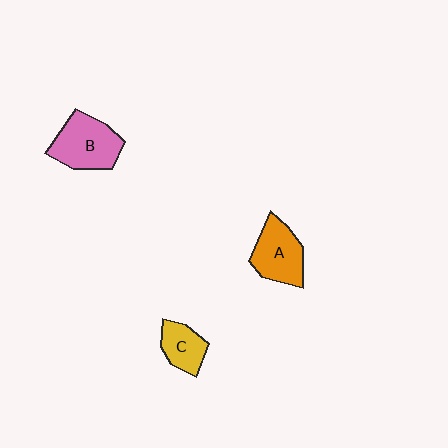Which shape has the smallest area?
Shape C (yellow).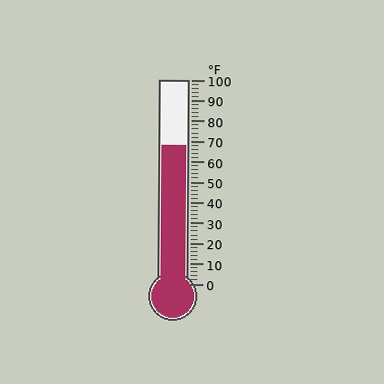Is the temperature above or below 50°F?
The temperature is above 50°F.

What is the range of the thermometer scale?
The thermometer scale ranges from 0°F to 100°F.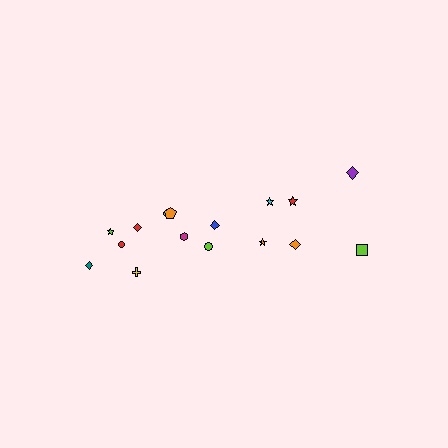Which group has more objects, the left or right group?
The left group.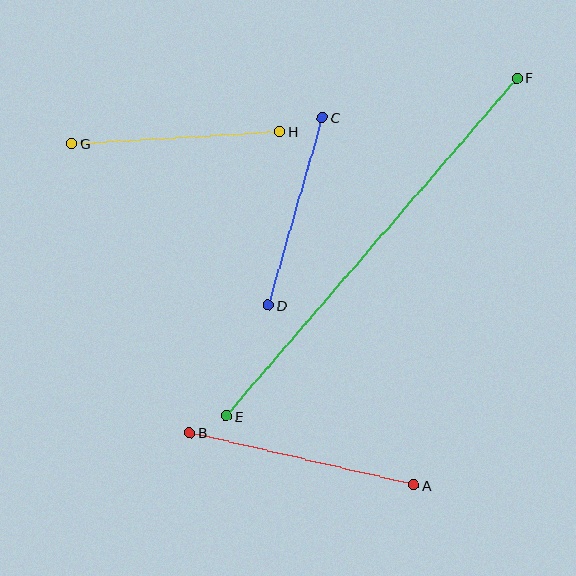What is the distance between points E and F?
The distance is approximately 446 pixels.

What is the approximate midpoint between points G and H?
The midpoint is at approximately (176, 137) pixels.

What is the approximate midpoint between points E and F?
The midpoint is at approximately (372, 247) pixels.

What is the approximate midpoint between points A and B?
The midpoint is at approximately (302, 459) pixels.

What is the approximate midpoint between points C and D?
The midpoint is at approximately (295, 212) pixels.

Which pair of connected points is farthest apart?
Points E and F are farthest apart.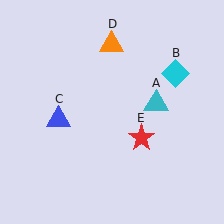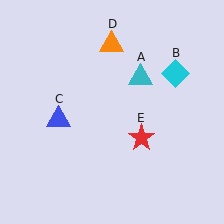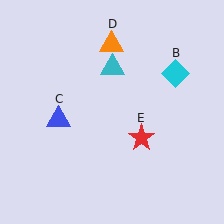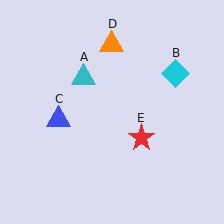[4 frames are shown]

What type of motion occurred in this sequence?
The cyan triangle (object A) rotated counterclockwise around the center of the scene.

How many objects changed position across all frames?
1 object changed position: cyan triangle (object A).